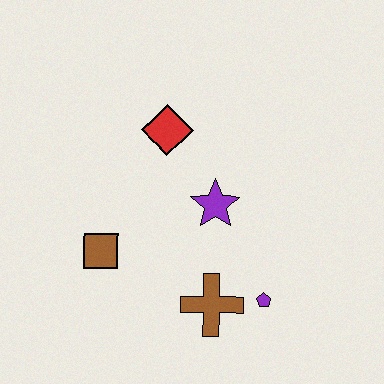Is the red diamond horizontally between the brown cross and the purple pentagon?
No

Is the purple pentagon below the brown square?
Yes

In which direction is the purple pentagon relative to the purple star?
The purple pentagon is below the purple star.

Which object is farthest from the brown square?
The purple pentagon is farthest from the brown square.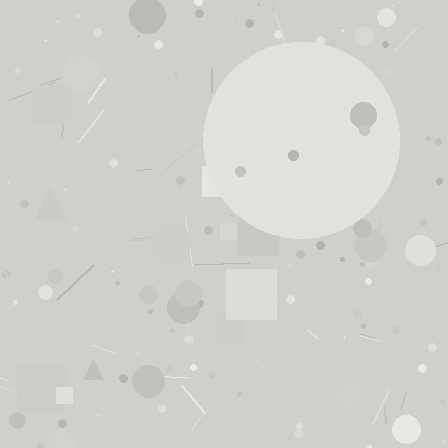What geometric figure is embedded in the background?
A circle is embedded in the background.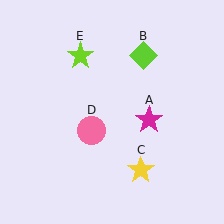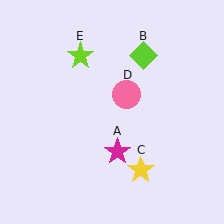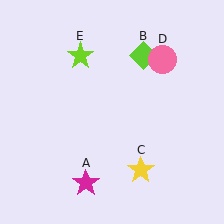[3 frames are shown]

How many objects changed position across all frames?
2 objects changed position: magenta star (object A), pink circle (object D).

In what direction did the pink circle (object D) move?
The pink circle (object D) moved up and to the right.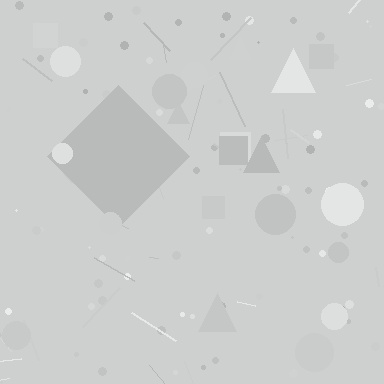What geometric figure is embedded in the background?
A diamond is embedded in the background.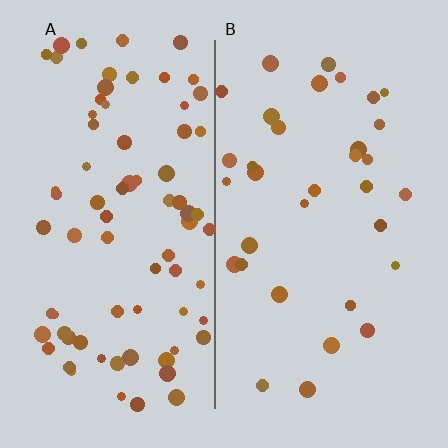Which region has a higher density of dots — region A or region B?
A (the left).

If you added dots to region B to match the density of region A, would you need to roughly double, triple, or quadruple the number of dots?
Approximately double.